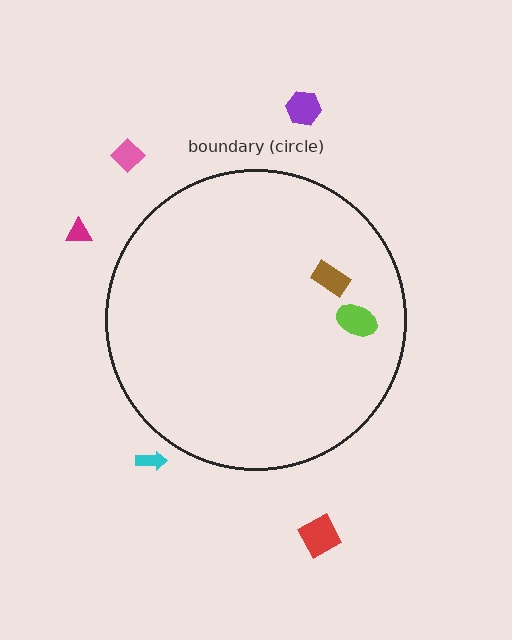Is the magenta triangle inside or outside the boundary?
Outside.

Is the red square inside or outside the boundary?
Outside.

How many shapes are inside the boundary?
2 inside, 5 outside.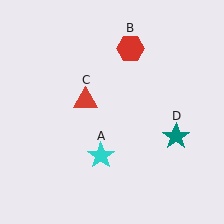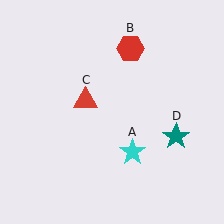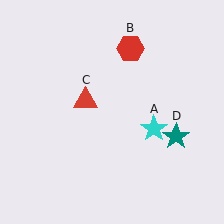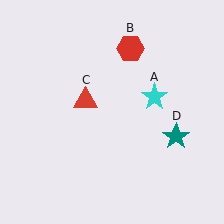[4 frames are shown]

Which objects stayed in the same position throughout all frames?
Red hexagon (object B) and red triangle (object C) and teal star (object D) remained stationary.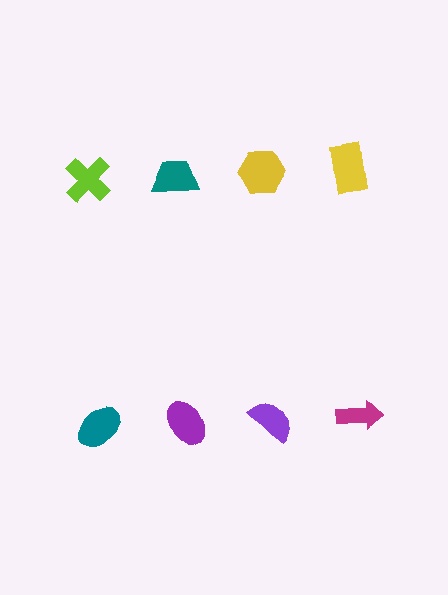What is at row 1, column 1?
A lime cross.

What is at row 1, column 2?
A teal trapezoid.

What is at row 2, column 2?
A purple ellipse.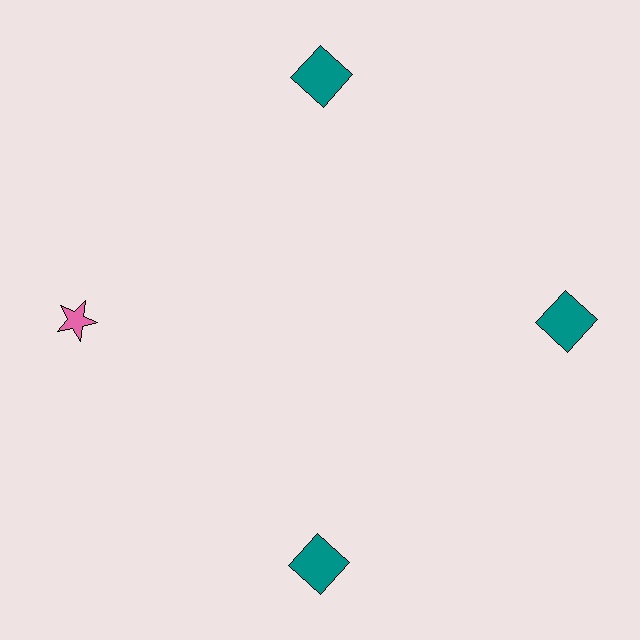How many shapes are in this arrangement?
There are 4 shapes arranged in a ring pattern.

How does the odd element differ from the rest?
It differs in both color (pink instead of teal) and shape (star instead of square).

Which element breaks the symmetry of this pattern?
The pink star at roughly the 9 o'clock position breaks the symmetry. All other shapes are teal squares.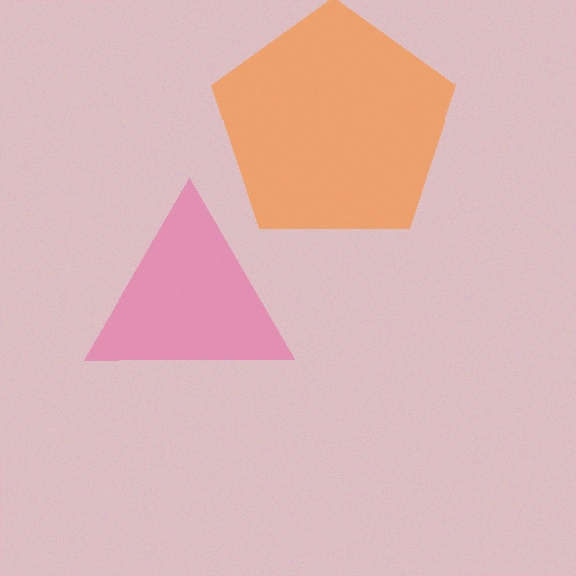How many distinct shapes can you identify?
There are 2 distinct shapes: an orange pentagon, a pink triangle.